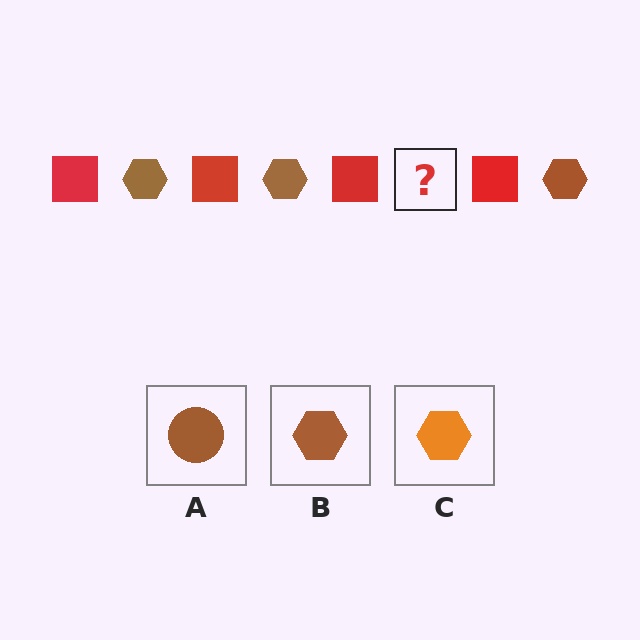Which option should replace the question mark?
Option B.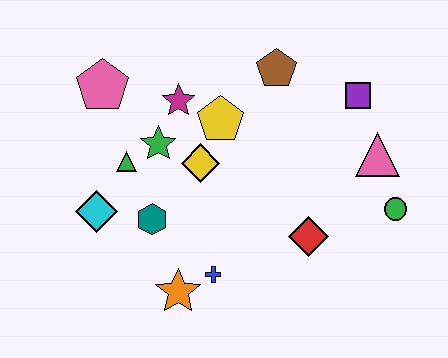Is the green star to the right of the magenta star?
No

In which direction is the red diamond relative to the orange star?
The red diamond is to the right of the orange star.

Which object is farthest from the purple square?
The cyan diamond is farthest from the purple square.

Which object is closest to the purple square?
The pink triangle is closest to the purple square.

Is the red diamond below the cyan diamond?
Yes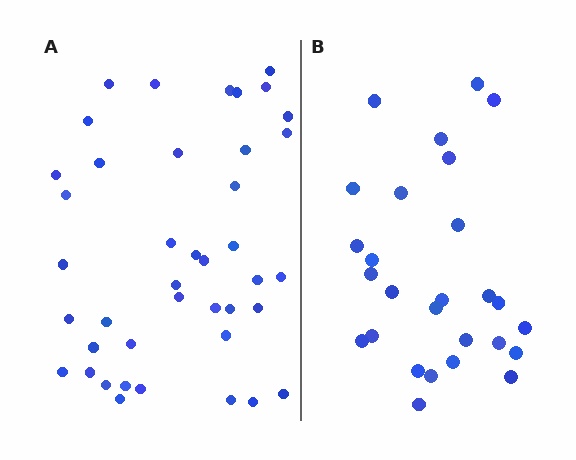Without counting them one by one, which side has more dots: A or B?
Region A (the left region) has more dots.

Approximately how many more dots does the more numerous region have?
Region A has approximately 15 more dots than region B.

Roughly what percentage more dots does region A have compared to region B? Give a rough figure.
About 50% more.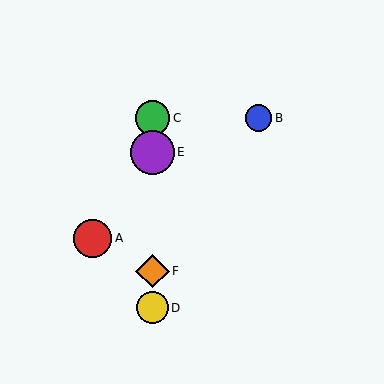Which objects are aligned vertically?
Objects C, D, E, F are aligned vertically.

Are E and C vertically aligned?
Yes, both are at x≈152.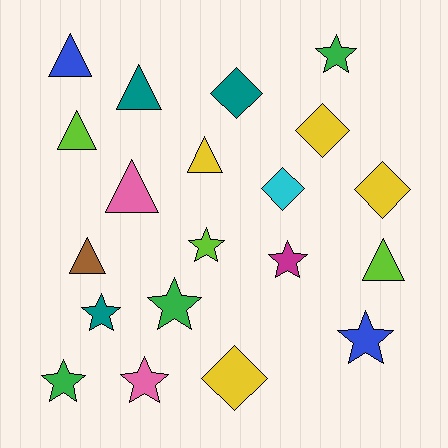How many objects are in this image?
There are 20 objects.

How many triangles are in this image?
There are 7 triangles.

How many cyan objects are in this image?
There is 1 cyan object.